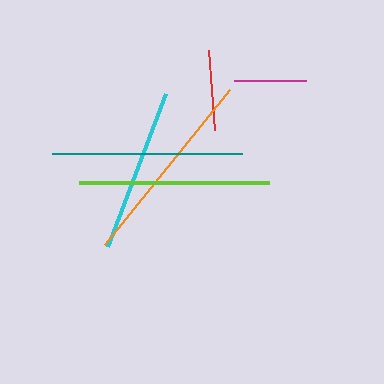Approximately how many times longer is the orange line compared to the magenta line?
The orange line is approximately 2.8 times the length of the magenta line.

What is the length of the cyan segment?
The cyan segment is approximately 163 pixels long.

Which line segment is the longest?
The orange line is the longest at approximately 199 pixels.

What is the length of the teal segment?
The teal segment is approximately 190 pixels long.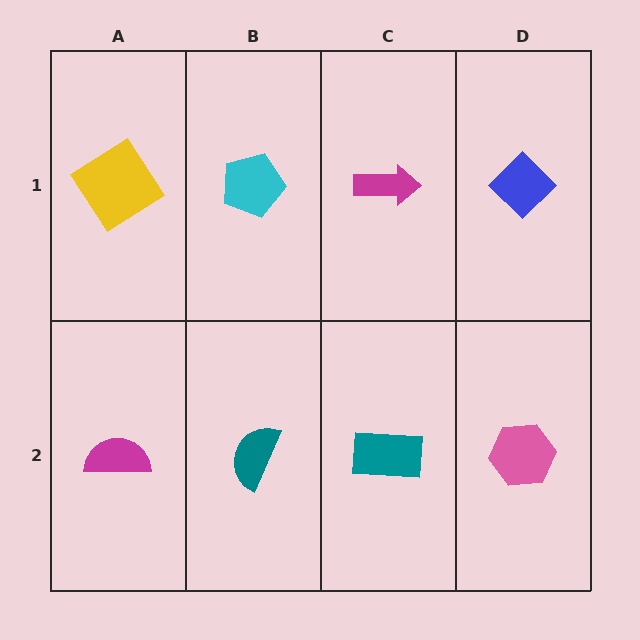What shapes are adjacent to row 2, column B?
A cyan pentagon (row 1, column B), a magenta semicircle (row 2, column A), a teal rectangle (row 2, column C).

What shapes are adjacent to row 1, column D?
A pink hexagon (row 2, column D), a magenta arrow (row 1, column C).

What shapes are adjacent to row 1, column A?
A magenta semicircle (row 2, column A), a cyan pentagon (row 1, column B).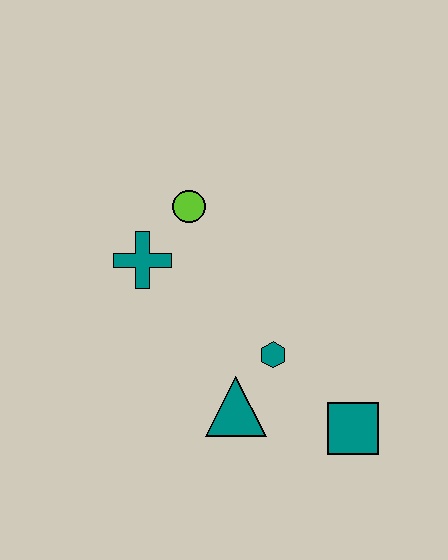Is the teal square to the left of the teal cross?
No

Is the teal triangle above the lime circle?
No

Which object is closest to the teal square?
The teal hexagon is closest to the teal square.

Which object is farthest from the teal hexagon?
The lime circle is farthest from the teal hexagon.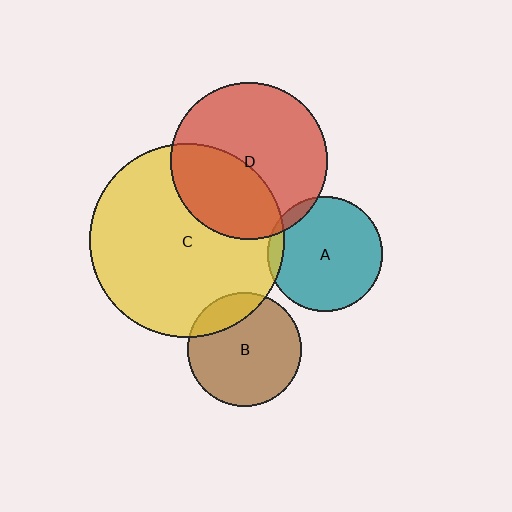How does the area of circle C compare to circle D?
Approximately 1.5 times.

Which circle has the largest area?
Circle C (yellow).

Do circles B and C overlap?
Yes.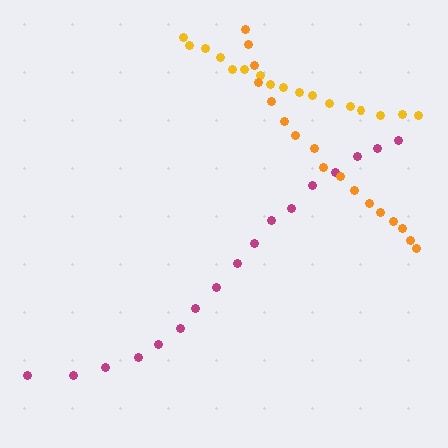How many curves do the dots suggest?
There are 3 distinct paths.